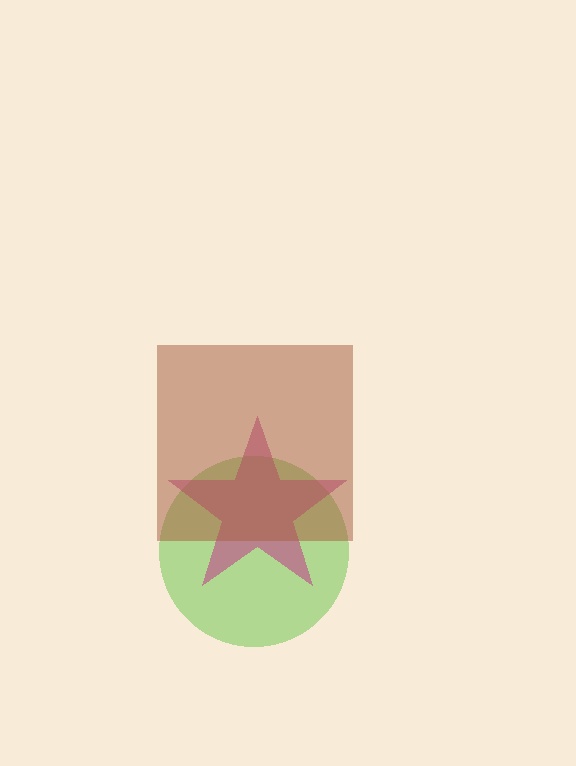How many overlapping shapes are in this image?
There are 3 overlapping shapes in the image.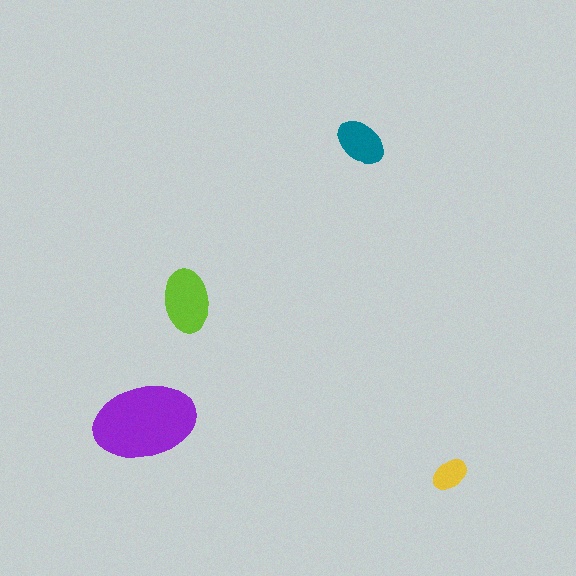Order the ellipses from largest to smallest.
the purple one, the lime one, the teal one, the yellow one.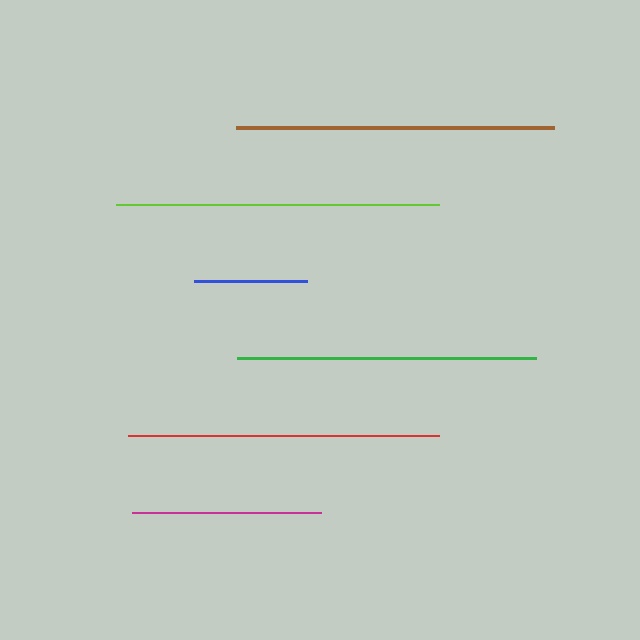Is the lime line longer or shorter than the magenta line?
The lime line is longer than the magenta line.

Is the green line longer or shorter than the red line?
The red line is longer than the green line.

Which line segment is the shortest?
The blue line is the shortest at approximately 113 pixels.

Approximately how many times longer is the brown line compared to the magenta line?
The brown line is approximately 1.7 times the length of the magenta line.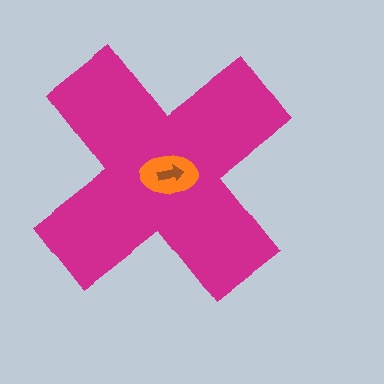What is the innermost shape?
The brown arrow.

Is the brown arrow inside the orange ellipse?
Yes.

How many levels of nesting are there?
3.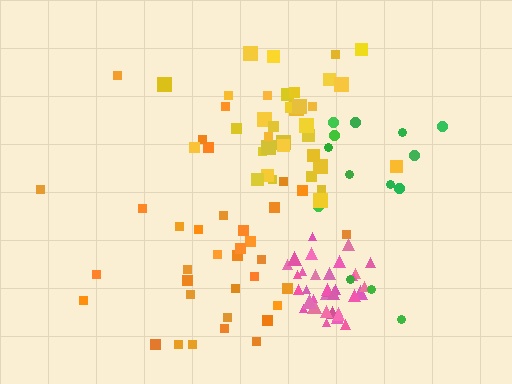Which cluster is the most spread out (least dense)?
Green.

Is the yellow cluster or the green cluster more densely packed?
Yellow.